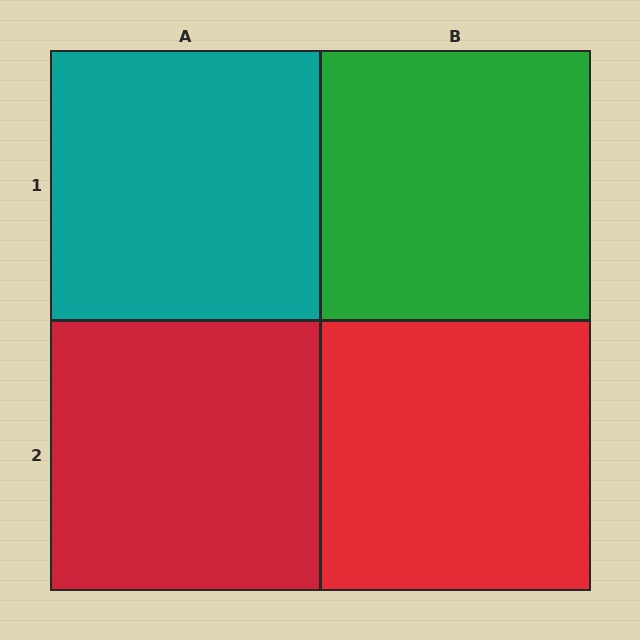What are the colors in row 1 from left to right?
Teal, green.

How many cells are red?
2 cells are red.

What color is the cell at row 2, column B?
Red.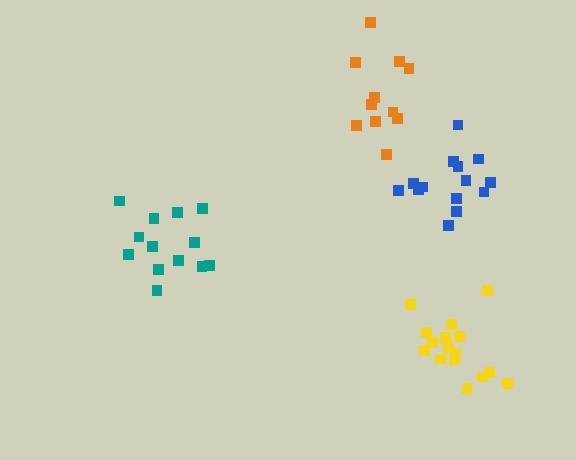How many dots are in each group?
Group 1: 14 dots, Group 2: 13 dots, Group 3: 16 dots, Group 4: 11 dots (54 total).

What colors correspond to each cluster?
The clusters are colored: blue, teal, yellow, orange.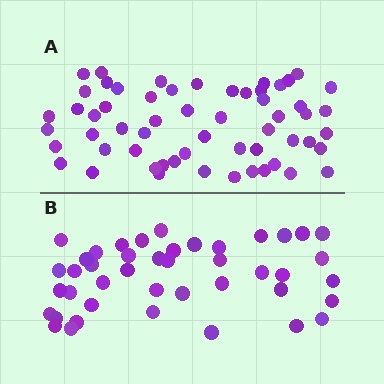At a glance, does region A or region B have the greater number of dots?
Region A (the top region) has more dots.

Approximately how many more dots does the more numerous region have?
Region A has approximately 15 more dots than region B.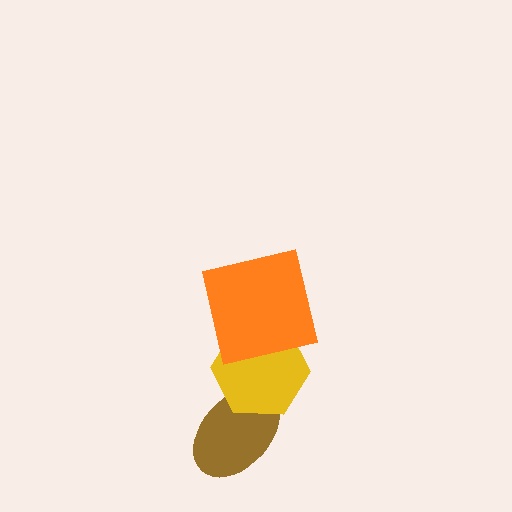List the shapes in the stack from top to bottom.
From top to bottom: the orange square, the yellow hexagon, the brown ellipse.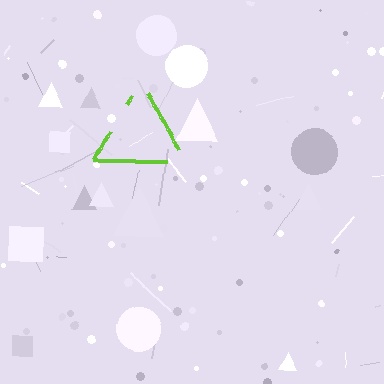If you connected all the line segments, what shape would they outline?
They would outline a triangle.